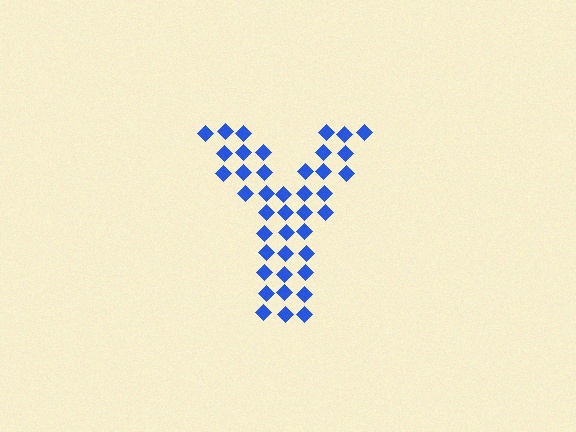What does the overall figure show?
The overall figure shows the letter Y.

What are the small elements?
The small elements are diamonds.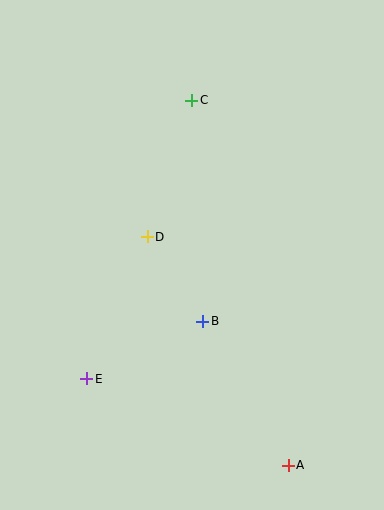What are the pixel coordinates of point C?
Point C is at (192, 100).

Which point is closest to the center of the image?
Point D at (147, 237) is closest to the center.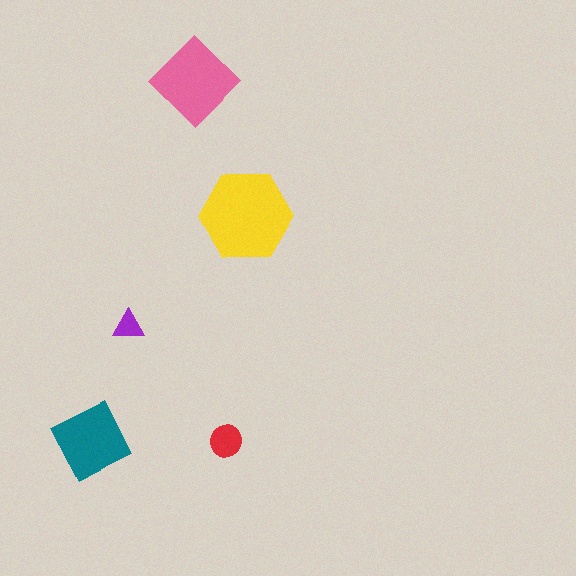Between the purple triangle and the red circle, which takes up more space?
The red circle.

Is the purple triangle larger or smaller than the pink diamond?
Smaller.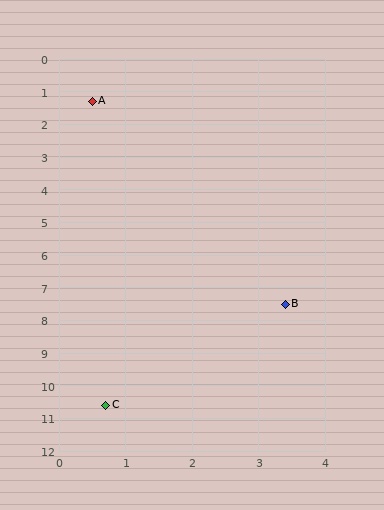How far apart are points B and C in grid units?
Points B and C are about 4.1 grid units apart.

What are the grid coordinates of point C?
Point C is at approximately (0.7, 10.6).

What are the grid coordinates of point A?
Point A is at approximately (0.5, 1.3).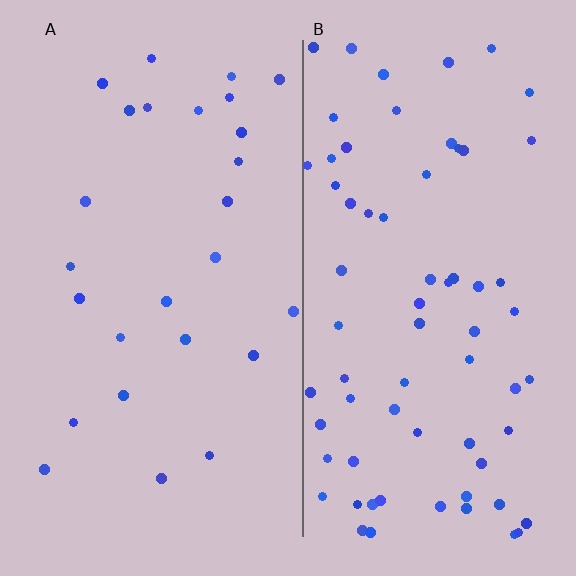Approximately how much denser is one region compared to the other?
Approximately 2.7× — region B over region A.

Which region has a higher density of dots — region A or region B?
B (the right).